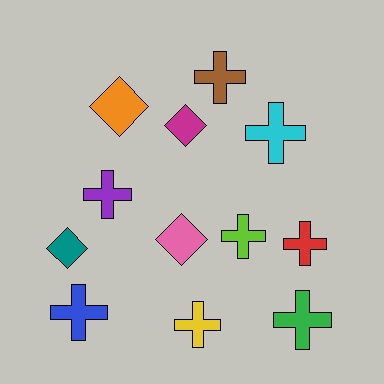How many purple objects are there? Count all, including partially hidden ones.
There is 1 purple object.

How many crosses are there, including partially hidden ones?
There are 8 crosses.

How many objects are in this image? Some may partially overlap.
There are 12 objects.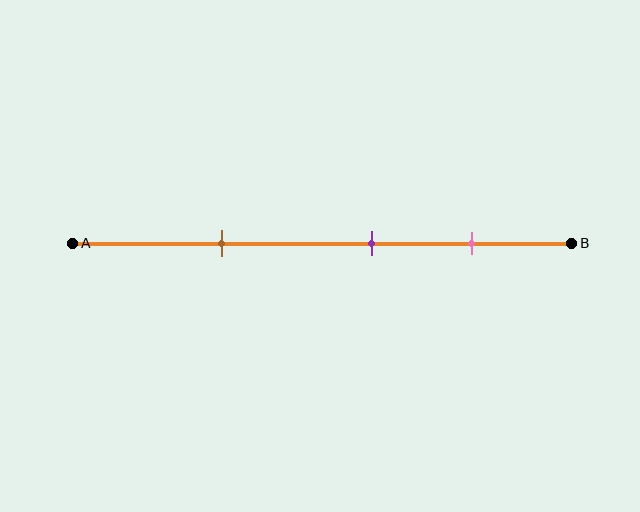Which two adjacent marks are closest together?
The purple and pink marks are the closest adjacent pair.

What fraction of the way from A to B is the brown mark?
The brown mark is approximately 30% (0.3) of the way from A to B.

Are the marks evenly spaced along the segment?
Yes, the marks are approximately evenly spaced.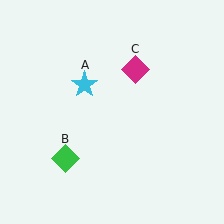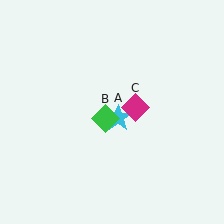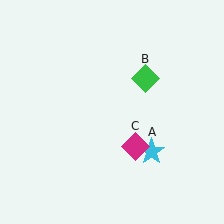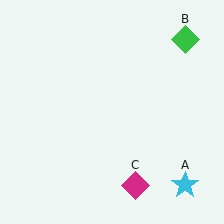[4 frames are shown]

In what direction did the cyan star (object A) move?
The cyan star (object A) moved down and to the right.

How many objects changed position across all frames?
3 objects changed position: cyan star (object A), green diamond (object B), magenta diamond (object C).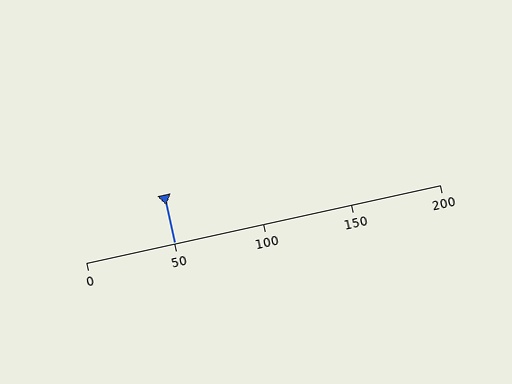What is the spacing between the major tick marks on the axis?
The major ticks are spaced 50 apart.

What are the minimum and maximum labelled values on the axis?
The axis runs from 0 to 200.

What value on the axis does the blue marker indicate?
The marker indicates approximately 50.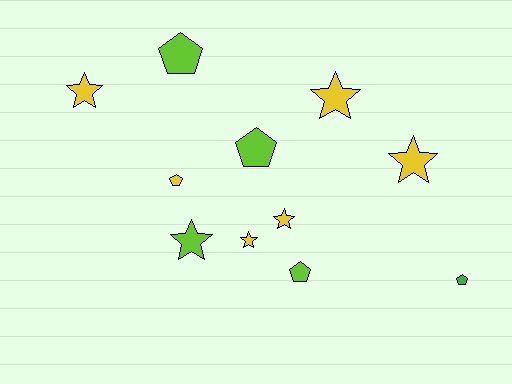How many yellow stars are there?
There are 5 yellow stars.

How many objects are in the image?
There are 11 objects.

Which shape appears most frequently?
Star, with 6 objects.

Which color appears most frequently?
Yellow, with 6 objects.